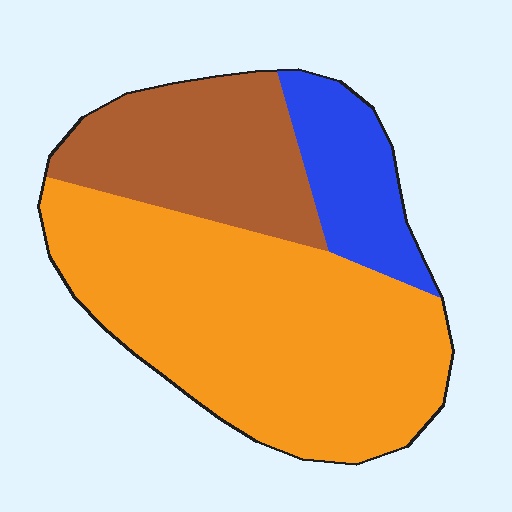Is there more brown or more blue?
Brown.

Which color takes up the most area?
Orange, at roughly 60%.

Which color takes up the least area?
Blue, at roughly 15%.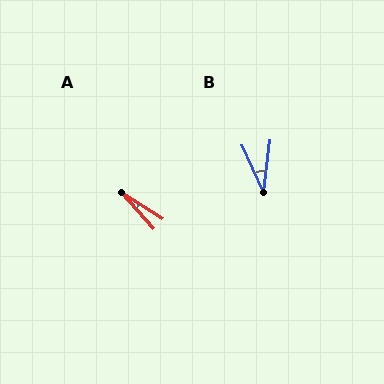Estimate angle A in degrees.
Approximately 17 degrees.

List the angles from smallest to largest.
A (17°), B (32°).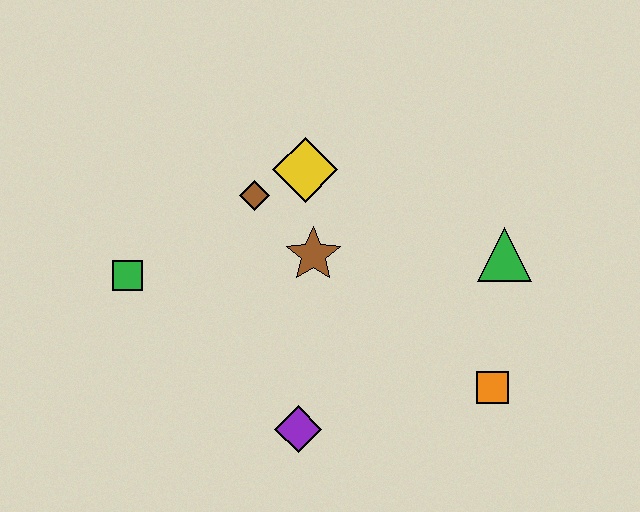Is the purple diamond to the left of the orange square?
Yes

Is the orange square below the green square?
Yes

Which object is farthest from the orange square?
The green square is farthest from the orange square.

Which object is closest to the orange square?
The green triangle is closest to the orange square.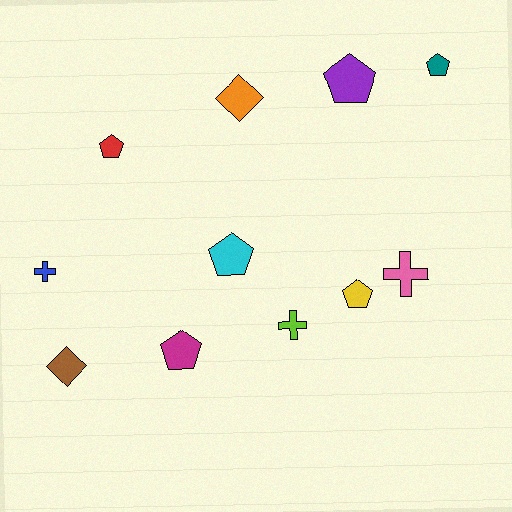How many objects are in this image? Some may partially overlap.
There are 11 objects.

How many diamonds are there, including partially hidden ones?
There are 2 diamonds.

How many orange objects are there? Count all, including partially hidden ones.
There is 1 orange object.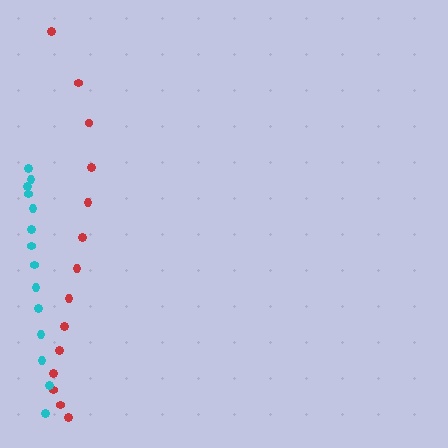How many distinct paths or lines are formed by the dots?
There are 2 distinct paths.